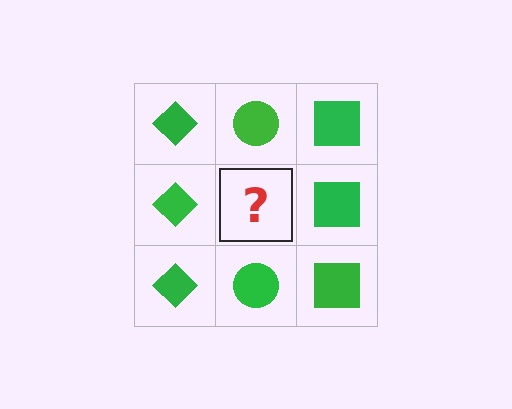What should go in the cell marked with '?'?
The missing cell should contain a green circle.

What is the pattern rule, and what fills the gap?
The rule is that each column has a consistent shape. The gap should be filled with a green circle.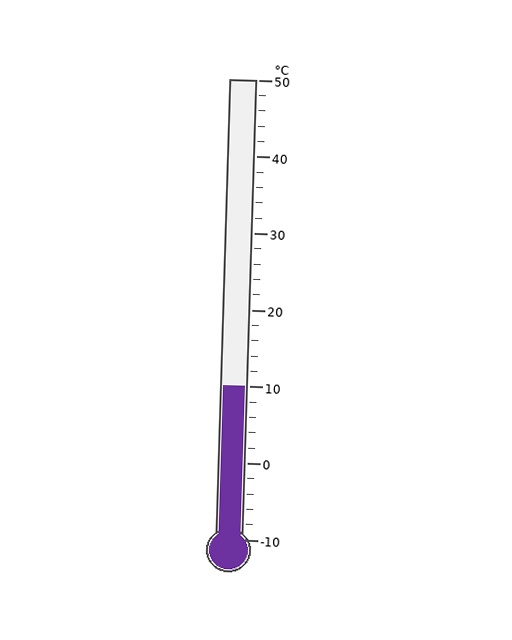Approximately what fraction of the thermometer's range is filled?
The thermometer is filled to approximately 35% of its range.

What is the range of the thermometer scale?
The thermometer scale ranges from -10°C to 50°C.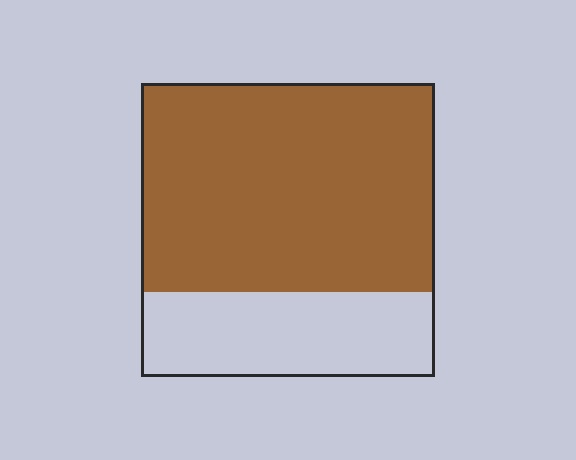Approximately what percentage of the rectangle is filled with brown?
Approximately 70%.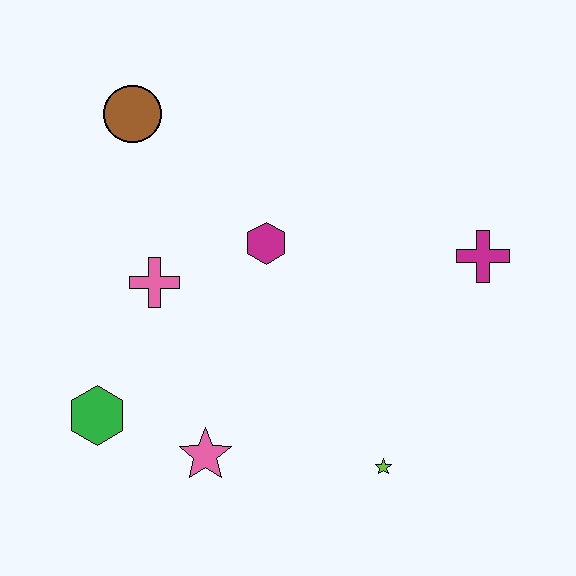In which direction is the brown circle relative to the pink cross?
The brown circle is above the pink cross.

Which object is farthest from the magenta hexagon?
The lime star is farthest from the magenta hexagon.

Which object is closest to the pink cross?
The magenta hexagon is closest to the pink cross.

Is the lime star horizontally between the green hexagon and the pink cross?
No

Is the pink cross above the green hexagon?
Yes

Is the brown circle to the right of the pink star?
No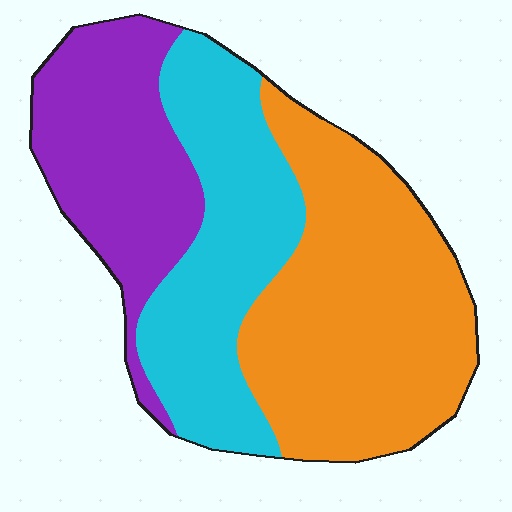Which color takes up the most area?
Orange, at roughly 45%.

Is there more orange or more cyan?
Orange.